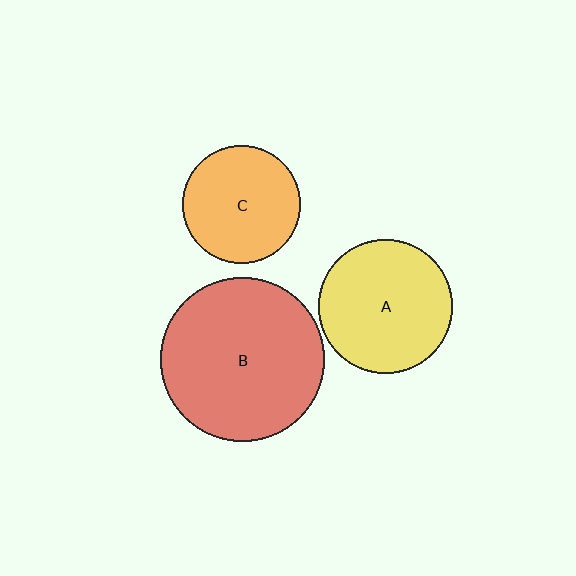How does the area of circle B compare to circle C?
Approximately 1.9 times.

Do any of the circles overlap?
No, none of the circles overlap.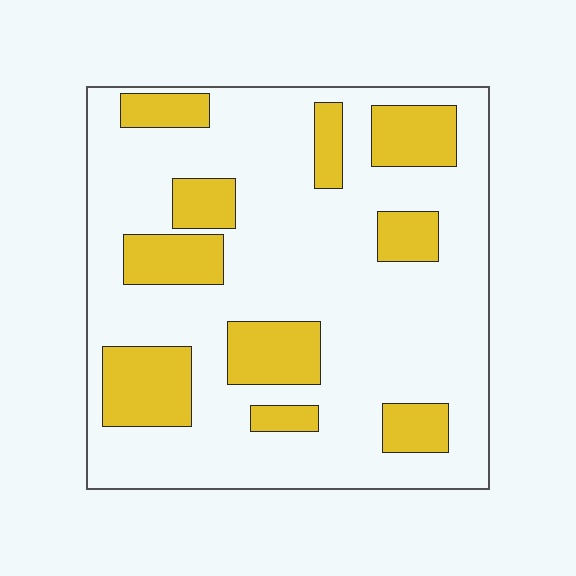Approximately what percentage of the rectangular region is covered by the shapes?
Approximately 25%.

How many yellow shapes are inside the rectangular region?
10.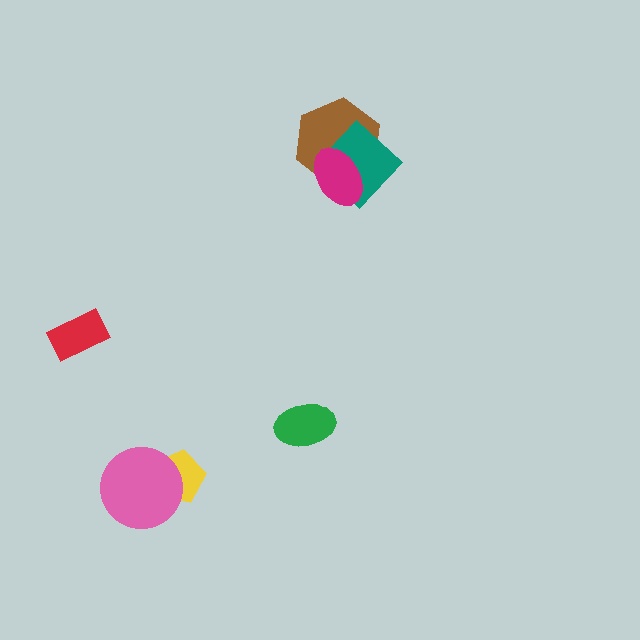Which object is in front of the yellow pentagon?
The pink circle is in front of the yellow pentagon.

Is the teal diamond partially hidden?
Yes, it is partially covered by another shape.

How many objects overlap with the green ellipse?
0 objects overlap with the green ellipse.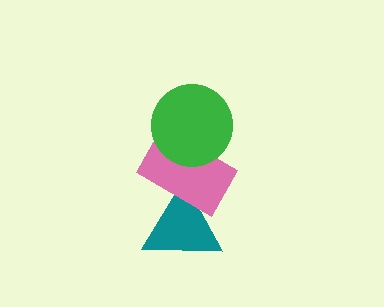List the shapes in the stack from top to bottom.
From top to bottom: the green circle, the pink rectangle, the teal triangle.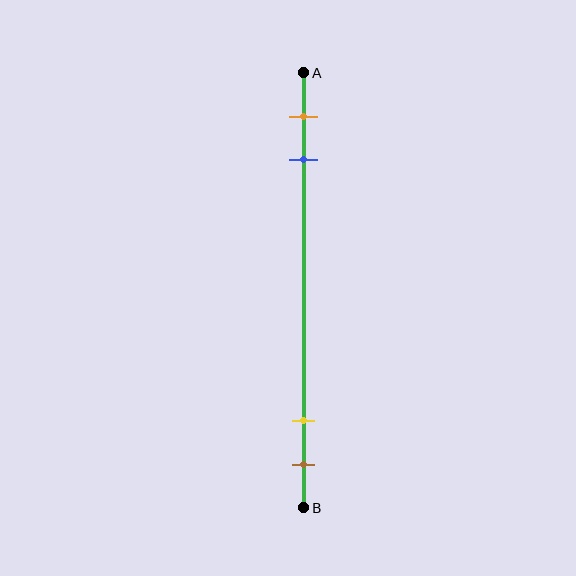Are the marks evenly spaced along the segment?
No, the marks are not evenly spaced.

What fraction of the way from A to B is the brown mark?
The brown mark is approximately 90% (0.9) of the way from A to B.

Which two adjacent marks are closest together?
The yellow and brown marks are the closest adjacent pair.